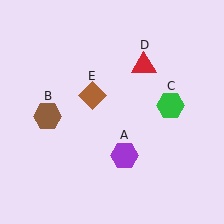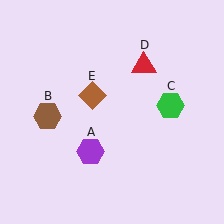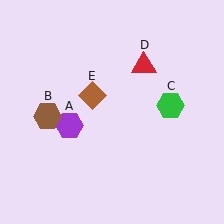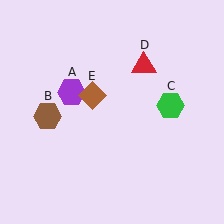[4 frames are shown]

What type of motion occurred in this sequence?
The purple hexagon (object A) rotated clockwise around the center of the scene.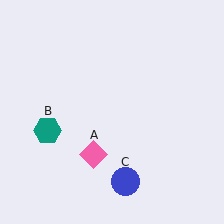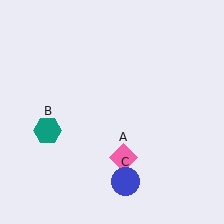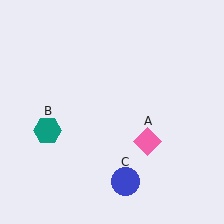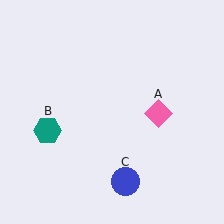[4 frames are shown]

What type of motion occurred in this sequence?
The pink diamond (object A) rotated counterclockwise around the center of the scene.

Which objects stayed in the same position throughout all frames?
Teal hexagon (object B) and blue circle (object C) remained stationary.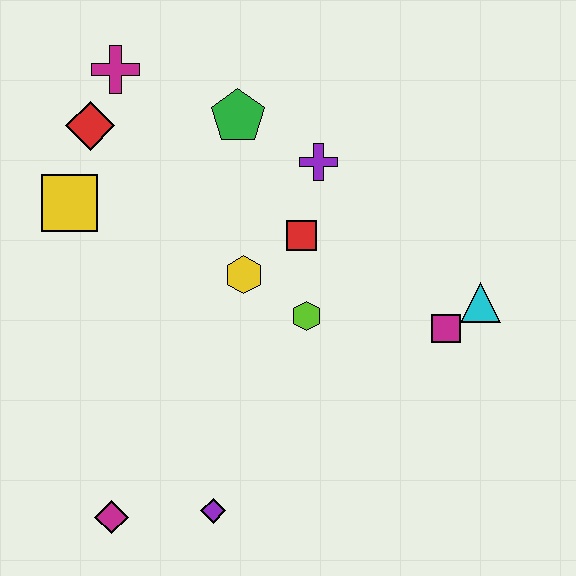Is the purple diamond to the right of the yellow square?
Yes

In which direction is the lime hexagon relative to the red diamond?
The lime hexagon is to the right of the red diamond.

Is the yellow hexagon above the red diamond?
No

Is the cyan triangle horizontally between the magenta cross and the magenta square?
No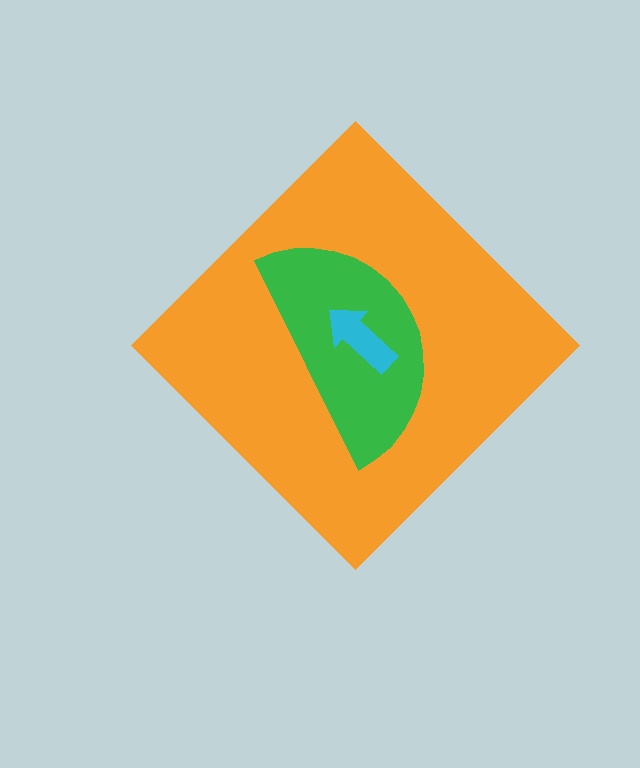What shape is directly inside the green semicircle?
The cyan arrow.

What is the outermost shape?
The orange diamond.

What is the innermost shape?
The cyan arrow.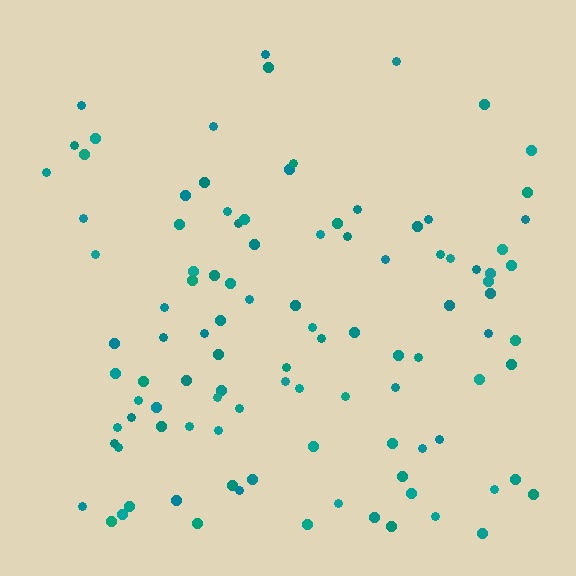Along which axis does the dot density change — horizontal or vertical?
Vertical.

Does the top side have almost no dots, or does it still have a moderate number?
Still a moderate number, just noticeably fewer than the bottom.